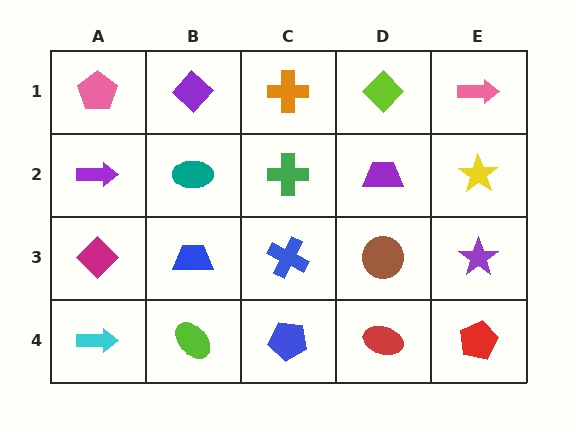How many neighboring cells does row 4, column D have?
3.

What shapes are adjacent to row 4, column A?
A magenta diamond (row 3, column A), a lime ellipse (row 4, column B).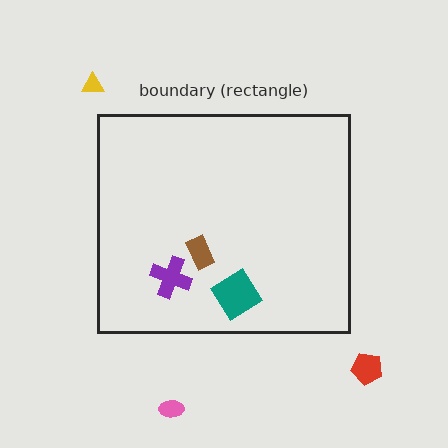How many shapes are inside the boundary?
3 inside, 3 outside.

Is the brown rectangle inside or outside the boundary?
Inside.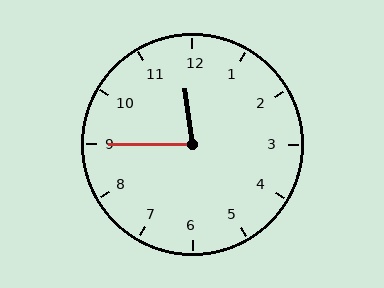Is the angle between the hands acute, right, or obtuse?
It is acute.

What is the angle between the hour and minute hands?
Approximately 82 degrees.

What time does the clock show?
11:45.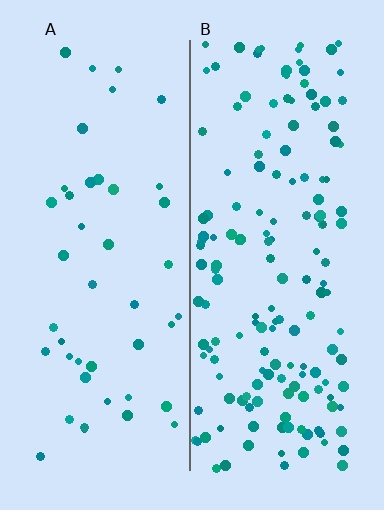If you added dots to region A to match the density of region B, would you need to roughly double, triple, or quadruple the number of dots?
Approximately quadruple.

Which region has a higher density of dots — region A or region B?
B (the right).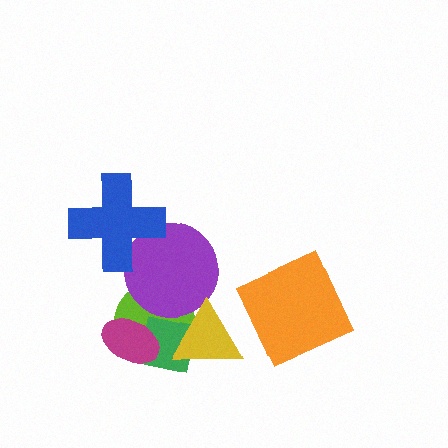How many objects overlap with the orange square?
0 objects overlap with the orange square.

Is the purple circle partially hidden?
Yes, it is partially covered by another shape.